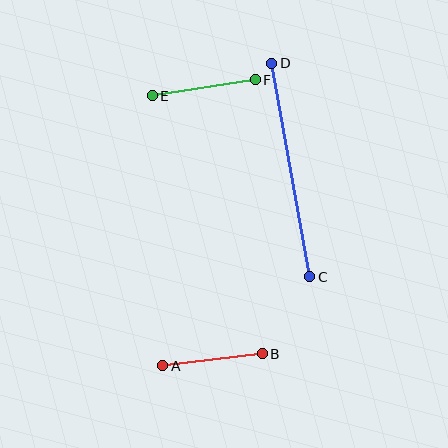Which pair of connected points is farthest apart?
Points C and D are farthest apart.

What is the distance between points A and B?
The distance is approximately 100 pixels.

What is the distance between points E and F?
The distance is approximately 104 pixels.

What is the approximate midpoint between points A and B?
The midpoint is at approximately (213, 360) pixels.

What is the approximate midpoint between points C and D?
The midpoint is at approximately (291, 170) pixels.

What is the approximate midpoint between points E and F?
The midpoint is at approximately (204, 88) pixels.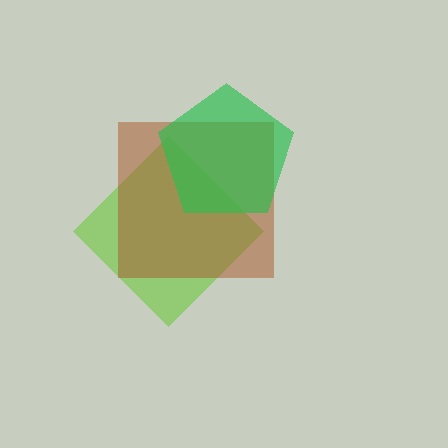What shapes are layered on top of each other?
The layered shapes are: a lime diamond, a brown square, a green pentagon.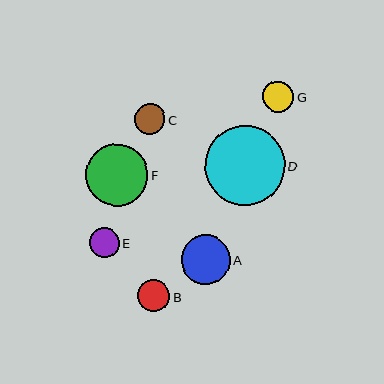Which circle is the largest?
Circle D is the largest with a size of approximately 80 pixels.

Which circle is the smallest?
Circle E is the smallest with a size of approximately 30 pixels.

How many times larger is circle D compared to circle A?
Circle D is approximately 1.6 times the size of circle A.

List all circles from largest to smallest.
From largest to smallest: D, F, A, B, G, C, E.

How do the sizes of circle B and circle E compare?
Circle B and circle E are approximately the same size.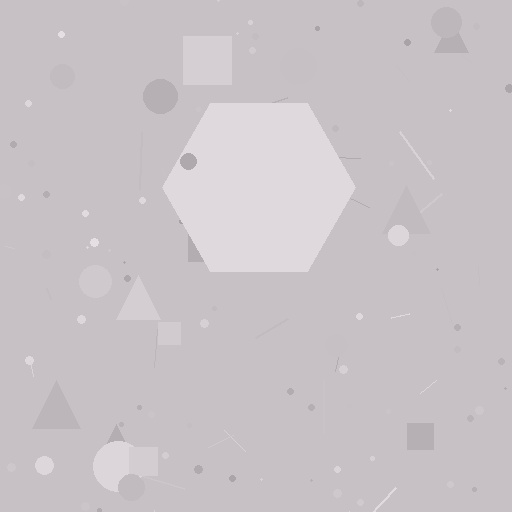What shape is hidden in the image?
A hexagon is hidden in the image.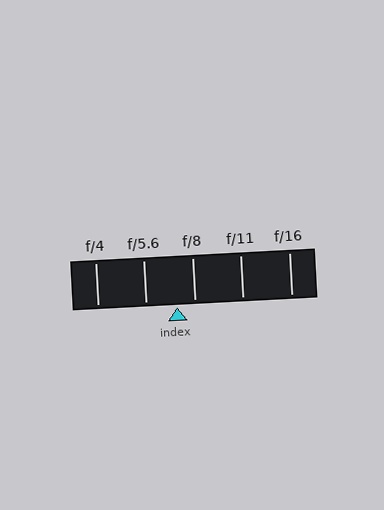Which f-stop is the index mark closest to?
The index mark is closest to f/8.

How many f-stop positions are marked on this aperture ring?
There are 5 f-stop positions marked.